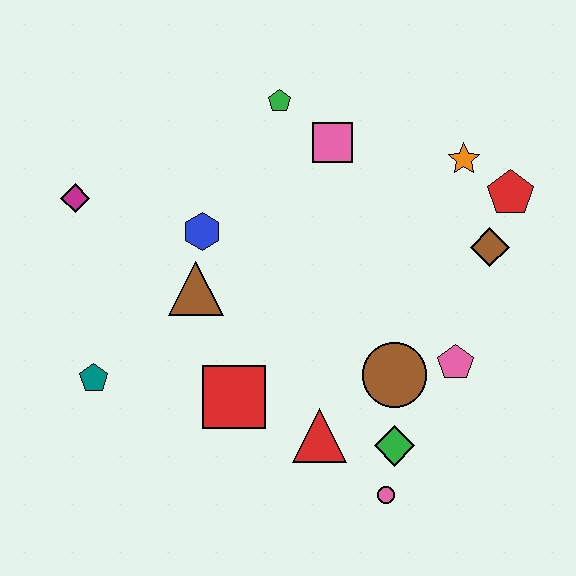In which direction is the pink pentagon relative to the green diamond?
The pink pentagon is above the green diamond.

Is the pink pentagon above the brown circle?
Yes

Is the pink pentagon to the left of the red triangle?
No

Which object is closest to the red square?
The red triangle is closest to the red square.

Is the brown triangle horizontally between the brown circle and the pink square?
No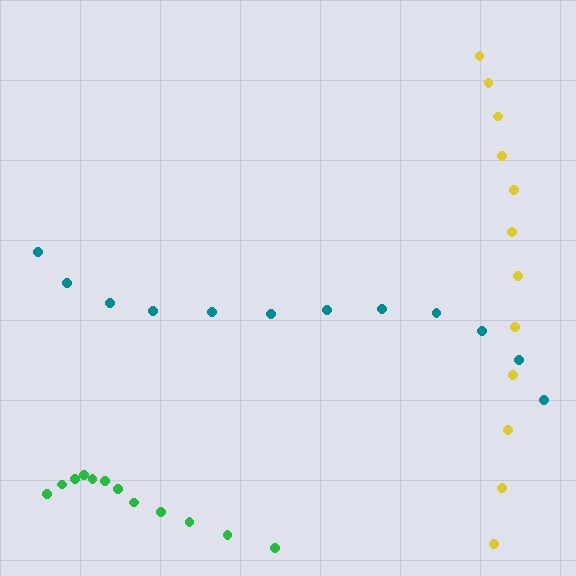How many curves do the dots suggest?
There are 3 distinct paths.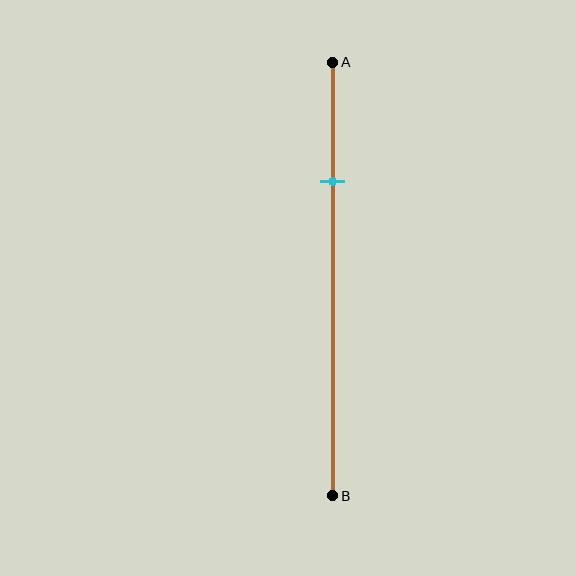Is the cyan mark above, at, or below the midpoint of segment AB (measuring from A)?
The cyan mark is above the midpoint of segment AB.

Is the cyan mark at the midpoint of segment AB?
No, the mark is at about 30% from A, not at the 50% midpoint.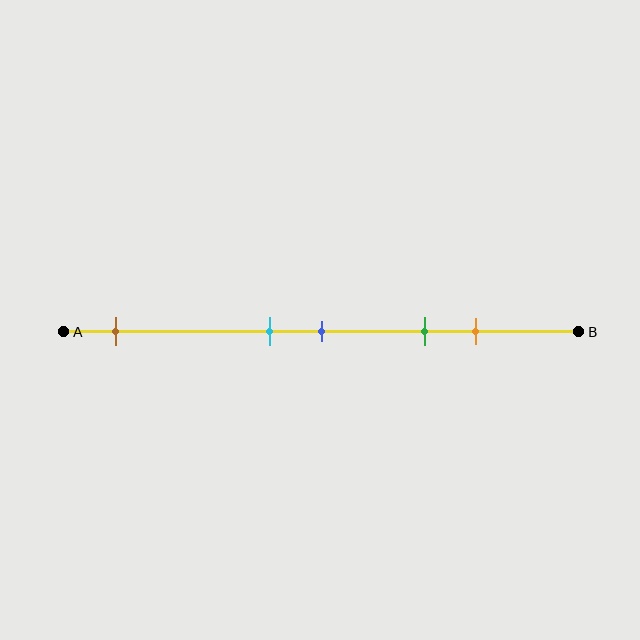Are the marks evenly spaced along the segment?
No, the marks are not evenly spaced.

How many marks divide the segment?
There are 5 marks dividing the segment.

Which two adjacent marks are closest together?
The cyan and blue marks are the closest adjacent pair.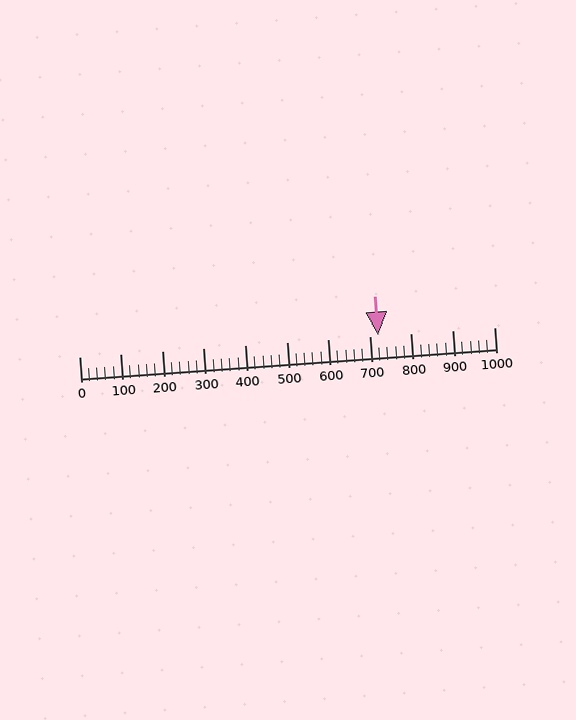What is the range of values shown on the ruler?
The ruler shows values from 0 to 1000.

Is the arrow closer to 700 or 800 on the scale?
The arrow is closer to 700.